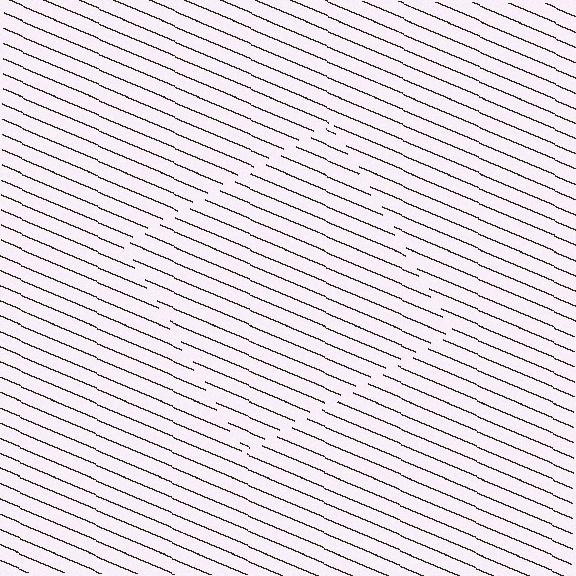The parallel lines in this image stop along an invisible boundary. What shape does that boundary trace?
An illusory square. The interior of the shape contains the same grating, shifted by half a period — the contour is defined by the phase discontinuity where line-ends from the inner and outer gratings abut.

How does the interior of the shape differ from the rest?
The interior of the shape contains the same grating, shifted by half a period — the contour is defined by the phase discontinuity where line-ends from the inner and outer gratings abut.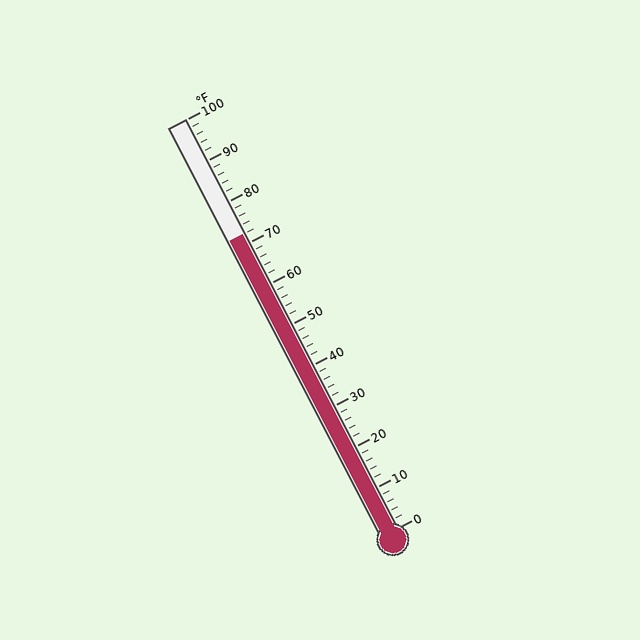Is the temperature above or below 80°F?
The temperature is below 80°F.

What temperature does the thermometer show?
The thermometer shows approximately 72°F.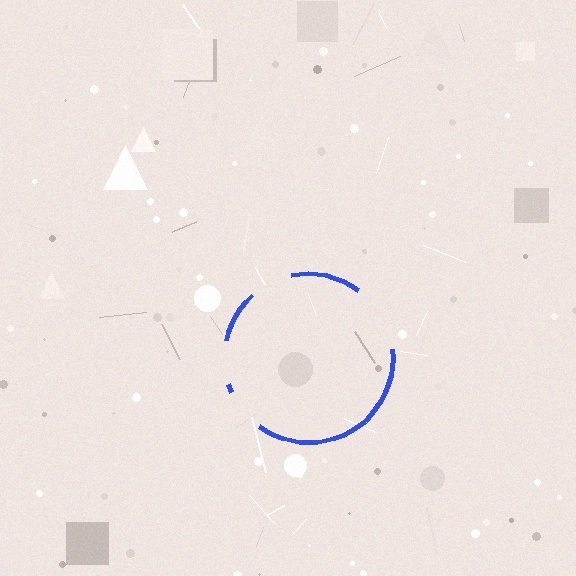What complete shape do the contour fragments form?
The contour fragments form a circle.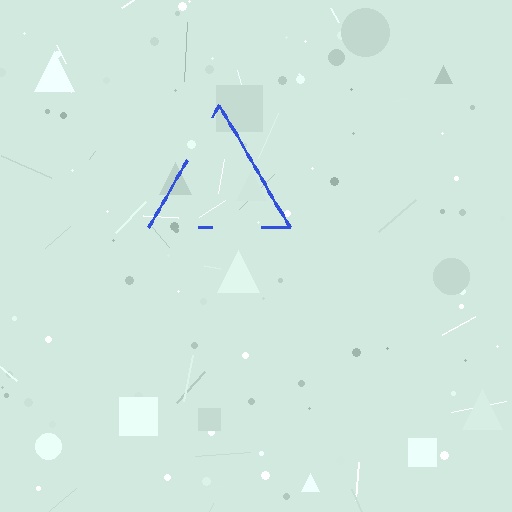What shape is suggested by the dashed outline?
The dashed outline suggests a triangle.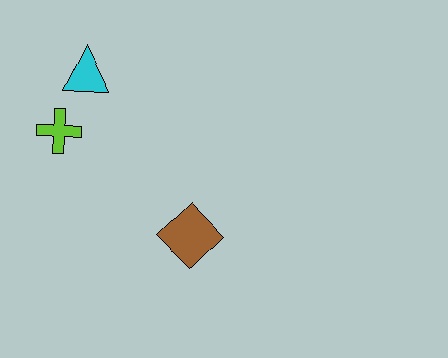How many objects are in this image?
There are 3 objects.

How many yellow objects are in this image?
There are no yellow objects.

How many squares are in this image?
There are no squares.